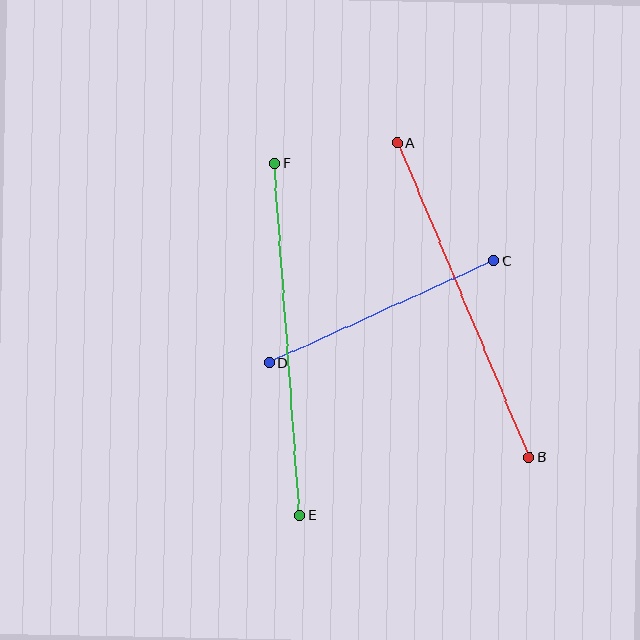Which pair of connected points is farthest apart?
Points E and F are farthest apart.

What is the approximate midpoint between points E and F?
The midpoint is at approximately (287, 339) pixels.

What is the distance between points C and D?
The distance is approximately 246 pixels.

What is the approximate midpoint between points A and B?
The midpoint is at approximately (463, 300) pixels.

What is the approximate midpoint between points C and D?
The midpoint is at approximately (382, 312) pixels.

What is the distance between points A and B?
The distance is approximately 341 pixels.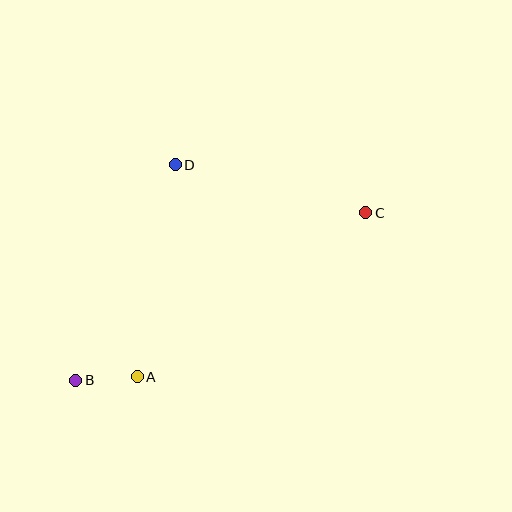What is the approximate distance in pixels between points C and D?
The distance between C and D is approximately 197 pixels.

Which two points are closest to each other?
Points A and B are closest to each other.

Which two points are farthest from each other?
Points B and C are farthest from each other.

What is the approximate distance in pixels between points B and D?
The distance between B and D is approximately 237 pixels.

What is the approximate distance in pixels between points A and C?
The distance between A and C is approximately 281 pixels.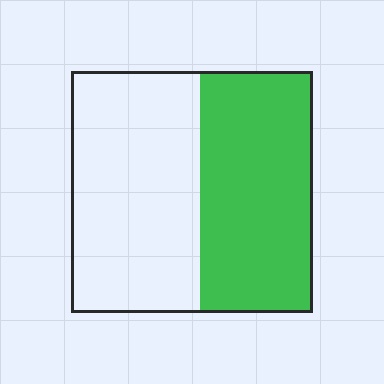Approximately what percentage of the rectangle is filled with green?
Approximately 45%.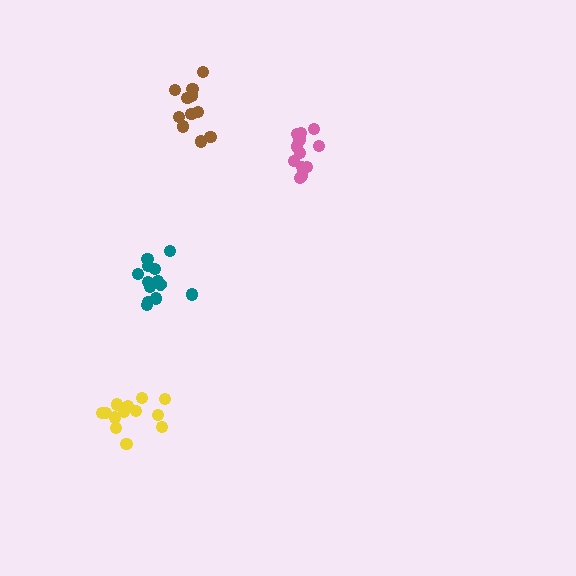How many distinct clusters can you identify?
There are 4 distinct clusters.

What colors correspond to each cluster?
The clusters are colored: teal, yellow, pink, brown.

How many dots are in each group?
Group 1: 13 dots, Group 2: 13 dots, Group 3: 14 dots, Group 4: 11 dots (51 total).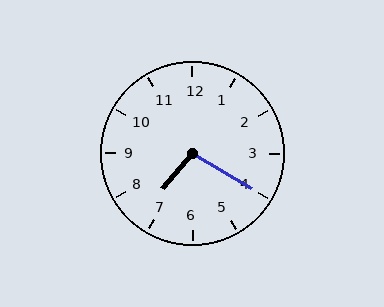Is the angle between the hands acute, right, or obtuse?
It is obtuse.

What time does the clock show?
7:20.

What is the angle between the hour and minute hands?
Approximately 100 degrees.